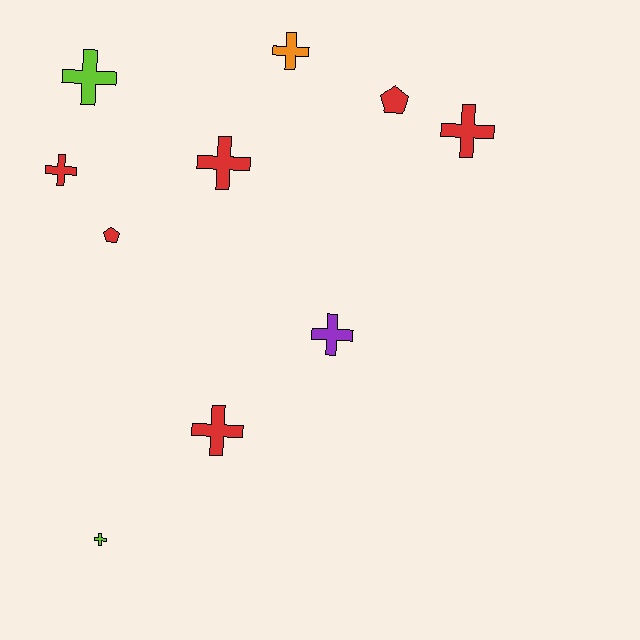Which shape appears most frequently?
Cross, with 8 objects.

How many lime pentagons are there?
There are no lime pentagons.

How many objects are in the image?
There are 10 objects.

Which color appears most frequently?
Red, with 6 objects.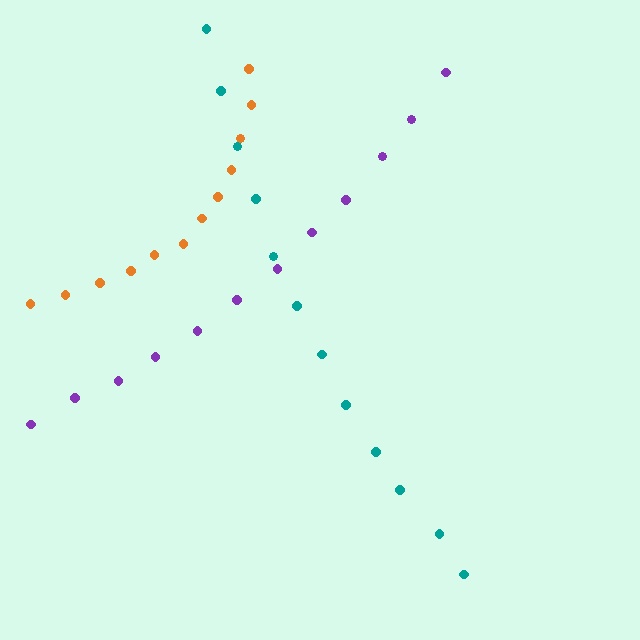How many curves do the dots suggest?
There are 3 distinct paths.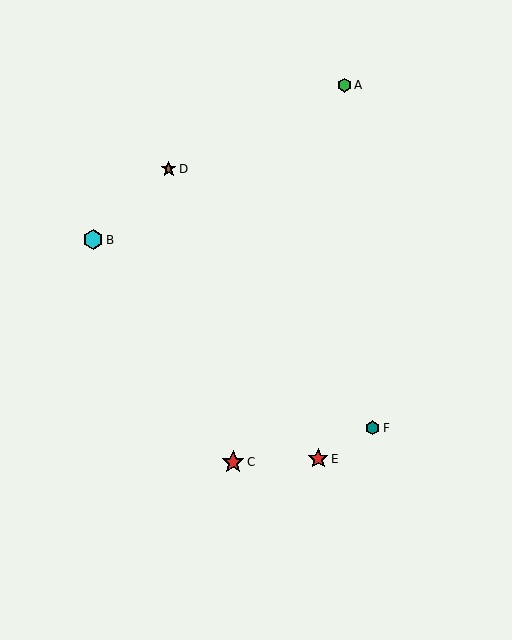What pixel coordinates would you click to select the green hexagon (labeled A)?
Click at (344, 85) to select the green hexagon A.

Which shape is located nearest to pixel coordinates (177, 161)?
The brown star (labeled D) at (169, 169) is nearest to that location.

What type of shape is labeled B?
Shape B is a cyan hexagon.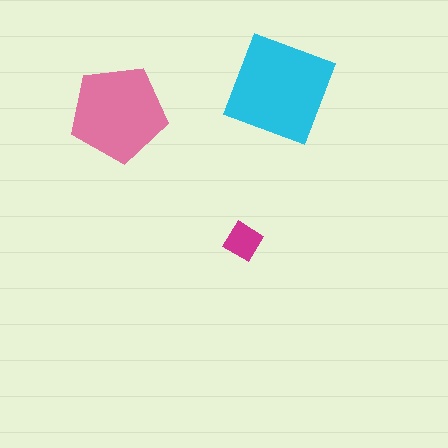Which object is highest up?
The cyan diamond is topmost.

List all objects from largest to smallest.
The cyan diamond, the pink pentagon, the magenta diamond.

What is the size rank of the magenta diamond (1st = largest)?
3rd.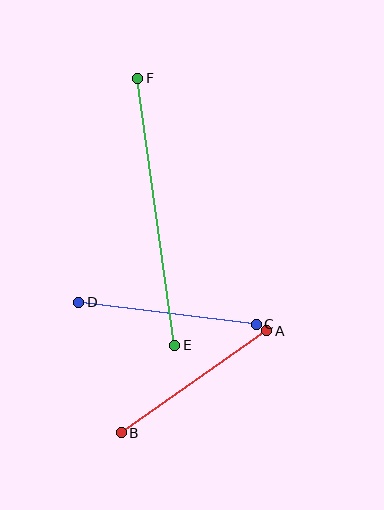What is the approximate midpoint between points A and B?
The midpoint is at approximately (194, 382) pixels.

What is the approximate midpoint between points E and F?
The midpoint is at approximately (156, 212) pixels.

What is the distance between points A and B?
The distance is approximately 178 pixels.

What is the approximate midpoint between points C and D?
The midpoint is at approximately (168, 313) pixels.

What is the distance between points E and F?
The distance is approximately 270 pixels.